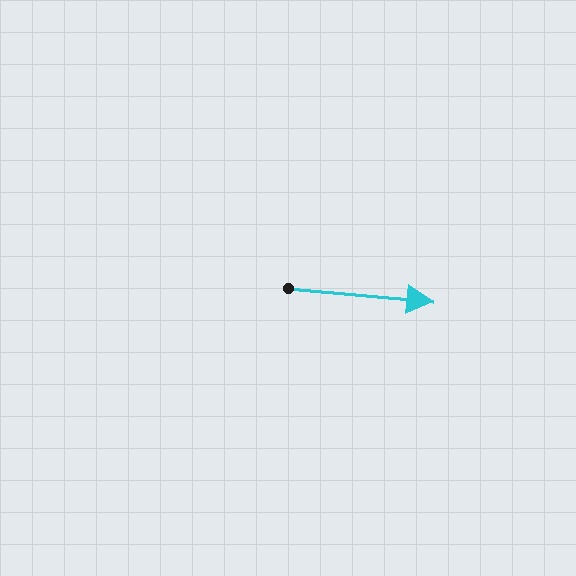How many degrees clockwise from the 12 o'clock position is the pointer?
Approximately 95 degrees.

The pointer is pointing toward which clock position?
Roughly 3 o'clock.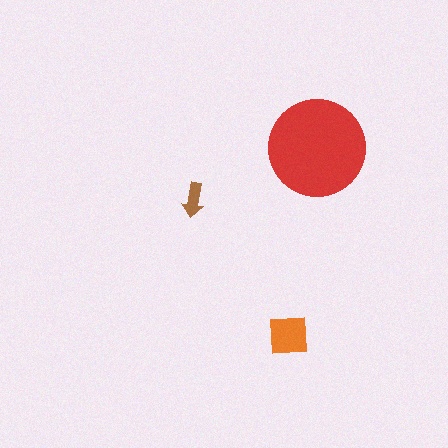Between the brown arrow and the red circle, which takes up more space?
The red circle.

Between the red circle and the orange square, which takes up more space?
The red circle.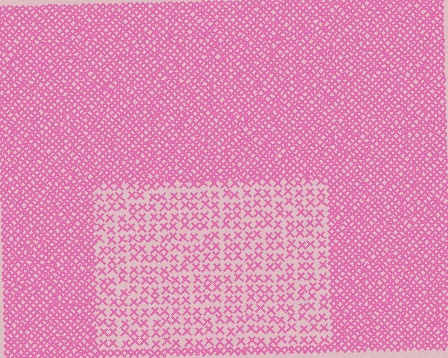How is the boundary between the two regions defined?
The boundary is defined by a change in element density (approximately 2.5x ratio). All elements are the same color, size, and shape.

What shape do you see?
I see a rectangle.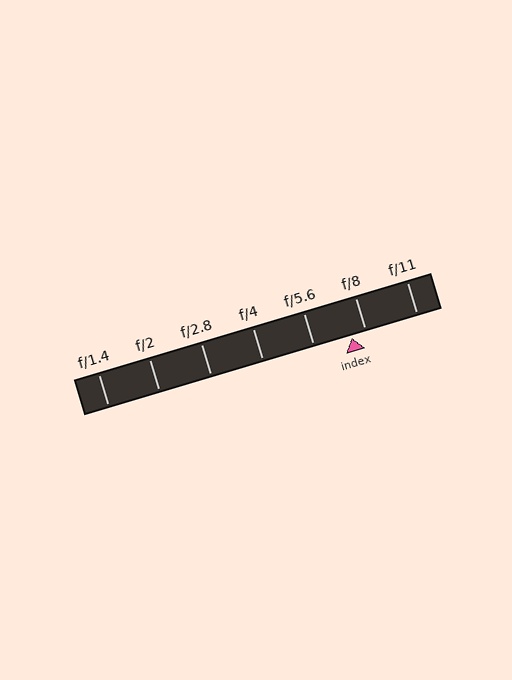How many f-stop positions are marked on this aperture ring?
There are 7 f-stop positions marked.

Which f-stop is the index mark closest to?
The index mark is closest to f/8.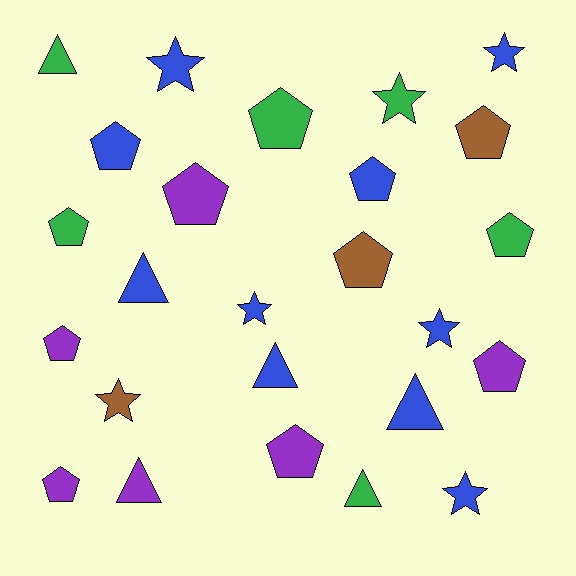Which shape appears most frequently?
Pentagon, with 12 objects.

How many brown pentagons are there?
There are 2 brown pentagons.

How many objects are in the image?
There are 25 objects.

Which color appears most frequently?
Blue, with 10 objects.